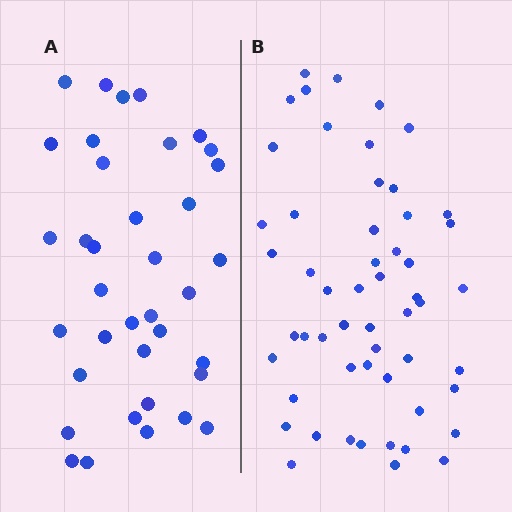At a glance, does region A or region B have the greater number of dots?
Region B (the right region) has more dots.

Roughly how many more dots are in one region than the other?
Region B has approximately 15 more dots than region A.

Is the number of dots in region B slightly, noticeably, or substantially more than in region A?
Region B has substantially more. The ratio is roughly 1.5 to 1.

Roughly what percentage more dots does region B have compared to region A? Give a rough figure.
About 45% more.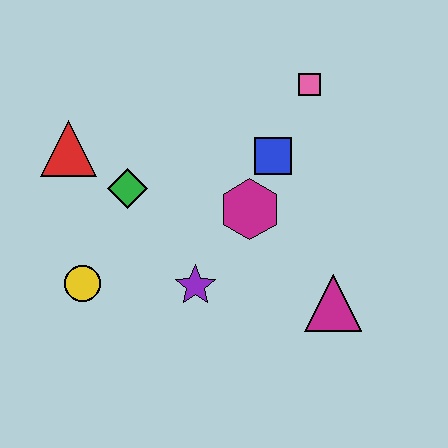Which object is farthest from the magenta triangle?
The red triangle is farthest from the magenta triangle.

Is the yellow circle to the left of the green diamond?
Yes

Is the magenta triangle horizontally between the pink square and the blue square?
No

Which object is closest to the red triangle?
The green diamond is closest to the red triangle.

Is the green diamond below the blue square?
Yes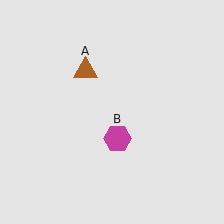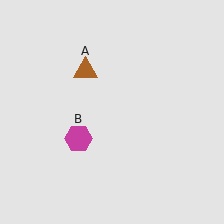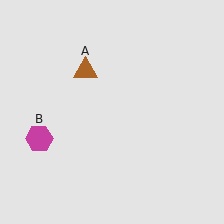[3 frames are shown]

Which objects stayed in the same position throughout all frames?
Brown triangle (object A) remained stationary.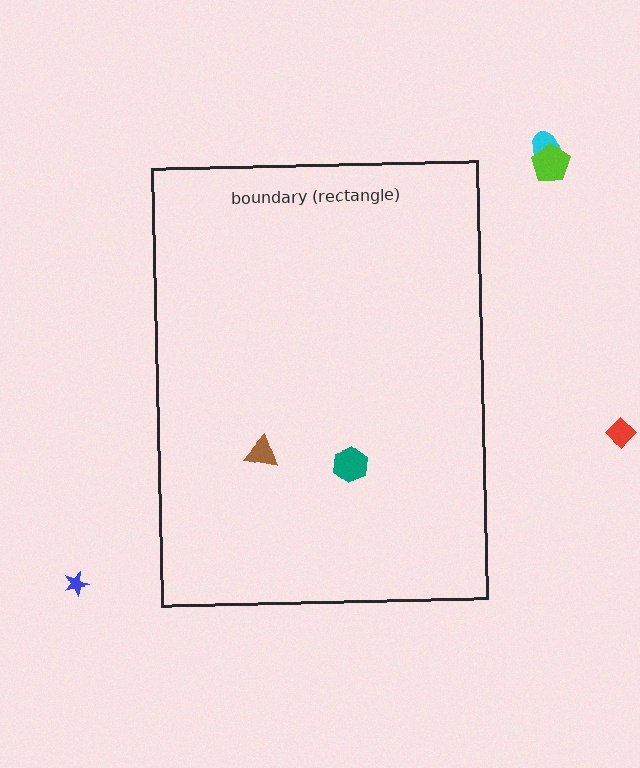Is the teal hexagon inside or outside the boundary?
Inside.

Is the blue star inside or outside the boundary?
Outside.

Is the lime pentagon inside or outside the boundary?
Outside.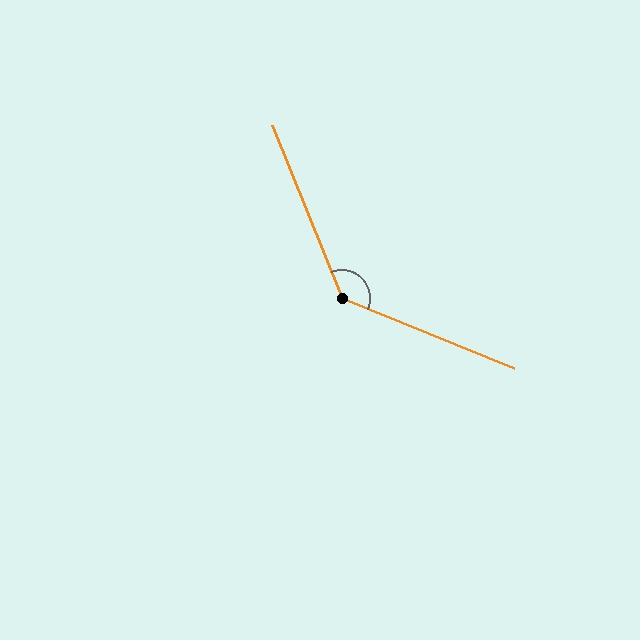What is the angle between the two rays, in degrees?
Approximately 134 degrees.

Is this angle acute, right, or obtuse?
It is obtuse.